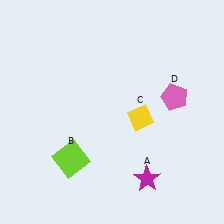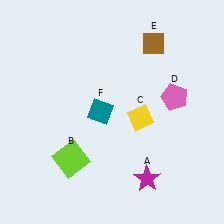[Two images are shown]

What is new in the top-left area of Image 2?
A teal diamond (F) was added in the top-left area of Image 2.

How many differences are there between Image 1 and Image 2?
There are 2 differences between the two images.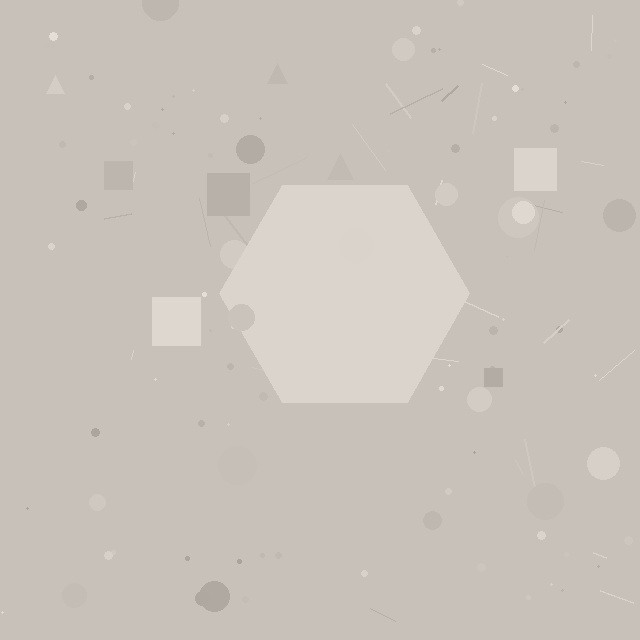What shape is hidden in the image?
A hexagon is hidden in the image.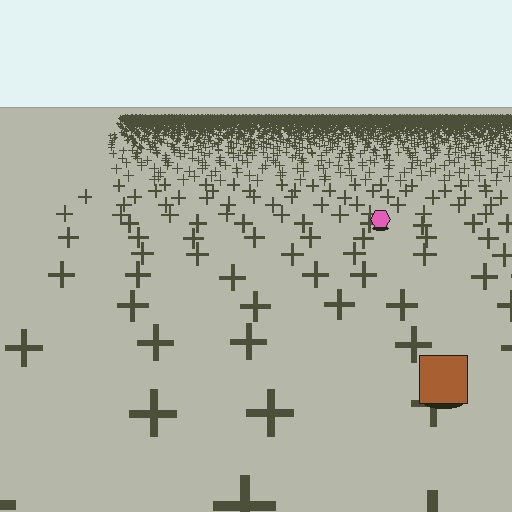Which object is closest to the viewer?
The brown square is closest. The texture marks near it are larger and more spread out.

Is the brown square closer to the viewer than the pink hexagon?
Yes. The brown square is closer — you can tell from the texture gradient: the ground texture is coarser near it.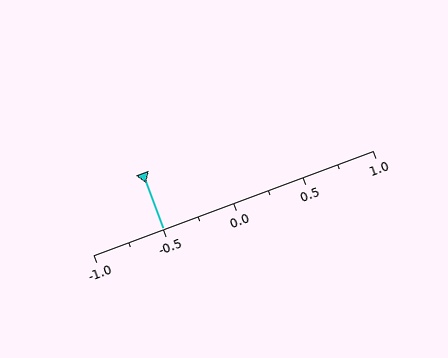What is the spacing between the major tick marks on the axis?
The major ticks are spaced 0.5 apart.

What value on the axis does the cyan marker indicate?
The marker indicates approximately -0.5.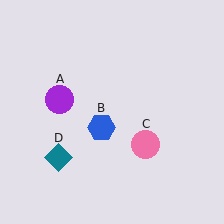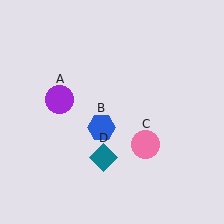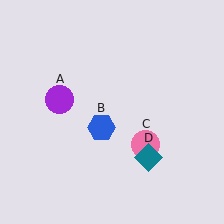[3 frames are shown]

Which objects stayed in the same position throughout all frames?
Purple circle (object A) and blue hexagon (object B) and pink circle (object C) remained stationary.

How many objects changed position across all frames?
1 object changed position: teal diamond (object D).